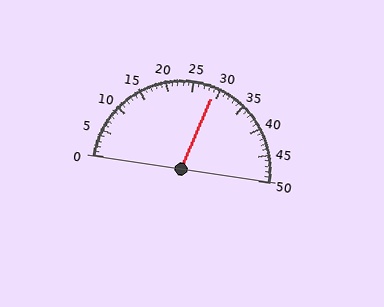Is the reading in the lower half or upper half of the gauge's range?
The reading is in the upper half of the range (0 to 50).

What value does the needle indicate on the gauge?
The needle indicates approximately 29.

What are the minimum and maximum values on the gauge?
The gauge ranges from 0 to 50.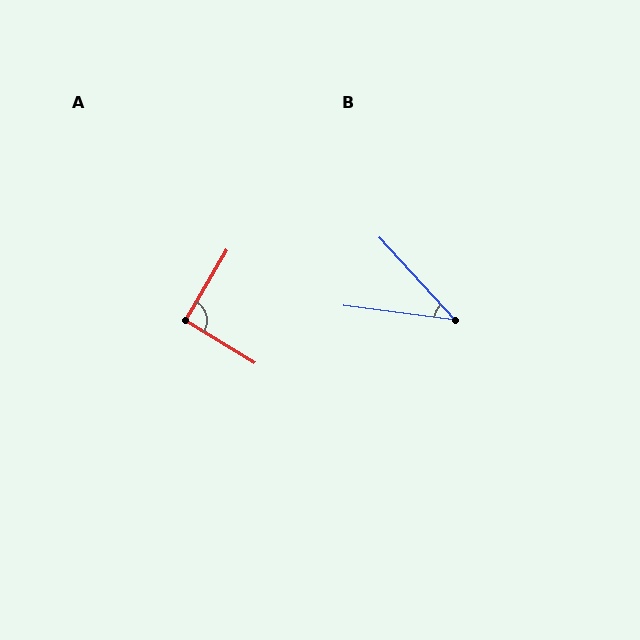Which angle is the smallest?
B, at approximately 40 degrees.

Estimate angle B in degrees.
Approximately 40 degrees.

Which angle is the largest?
A, at approximately 91 degrees.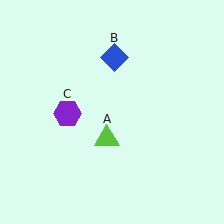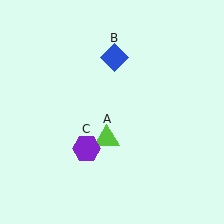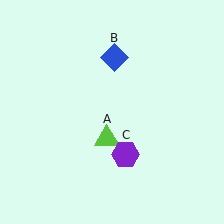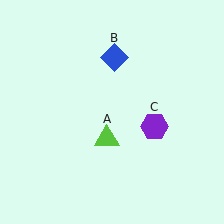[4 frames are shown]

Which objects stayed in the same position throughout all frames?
Lime triangle (object A) and blue diamond (object B) remained stationary.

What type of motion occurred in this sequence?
The purple hexagon (object C) rotated counterclockwise around the center of the scene.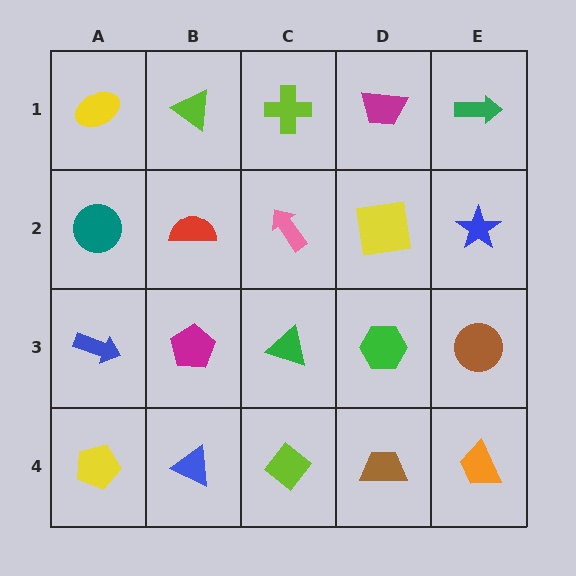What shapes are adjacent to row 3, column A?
A teal circle (row 2, column A), a yellow pentagon (row 4, column A), a magenta pentagon (row 3, column B).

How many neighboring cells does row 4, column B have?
3.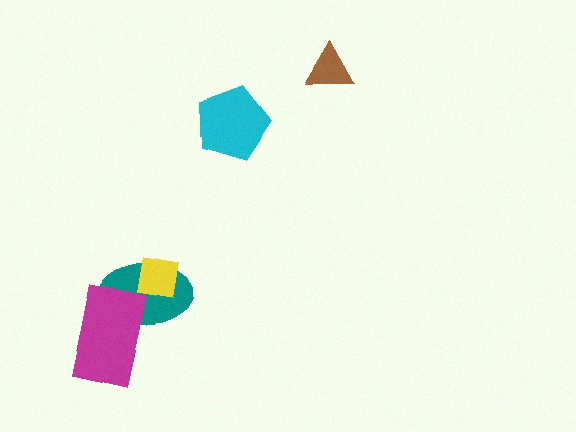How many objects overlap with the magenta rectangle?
1 object overlaps with the magenta rectangle.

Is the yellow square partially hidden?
No, no other shape covers it.